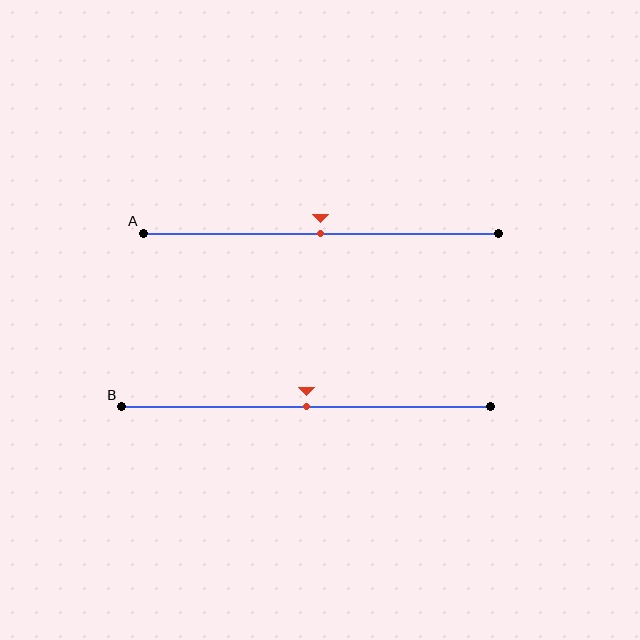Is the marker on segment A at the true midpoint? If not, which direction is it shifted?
Yes, the marker on segment A is at the true midpoint.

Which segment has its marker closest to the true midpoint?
Segment A has its marker closest to the true midpoint.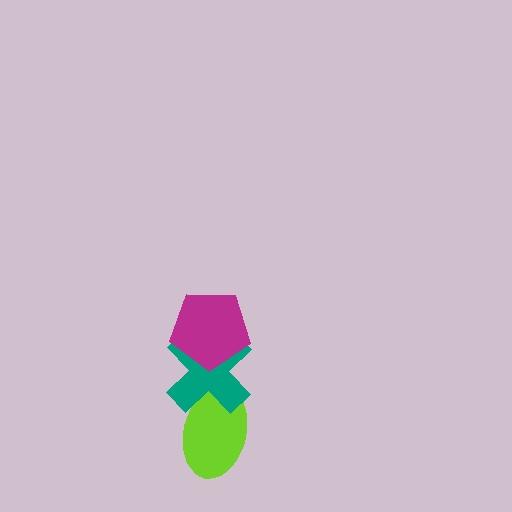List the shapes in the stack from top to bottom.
From top to bottom: the magenta pentagon, the teal cross, the lime ellipse.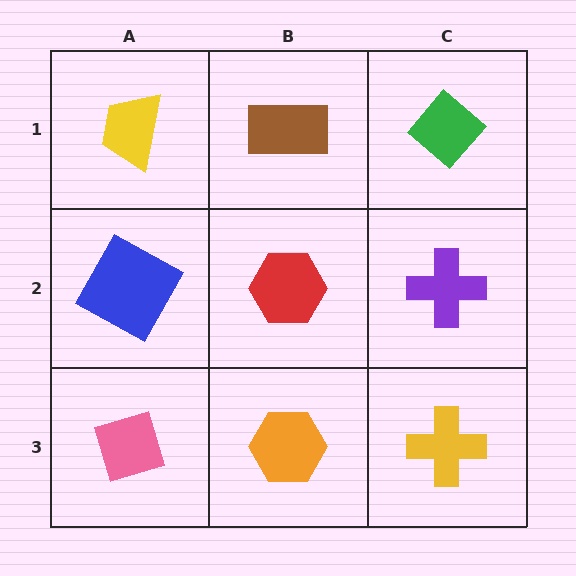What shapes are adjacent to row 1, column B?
A red hexagon (row 2, column B), a yellow trapezoid (row 1, column A), a green diamond (row 1, column C).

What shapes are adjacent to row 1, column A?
A blue square (row 2, column A), a brown rectangle (row 1, column B).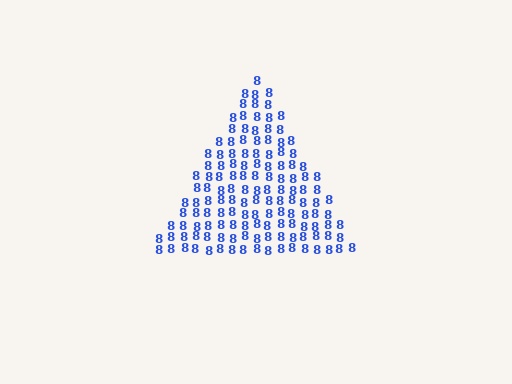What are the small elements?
The small elements are digit 8's.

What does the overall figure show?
The overall figure shows a triangle.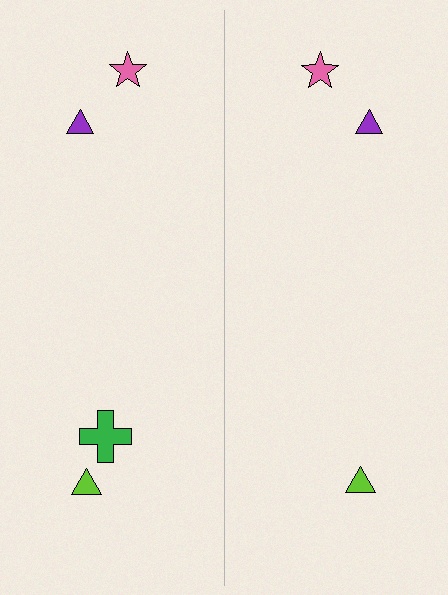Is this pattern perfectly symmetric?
No, the pattern is not perfectly symmetric. A green cross is missing from the right side.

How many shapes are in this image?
There are 7 shapes in this image.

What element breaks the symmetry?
A green cross is missing from the right side.